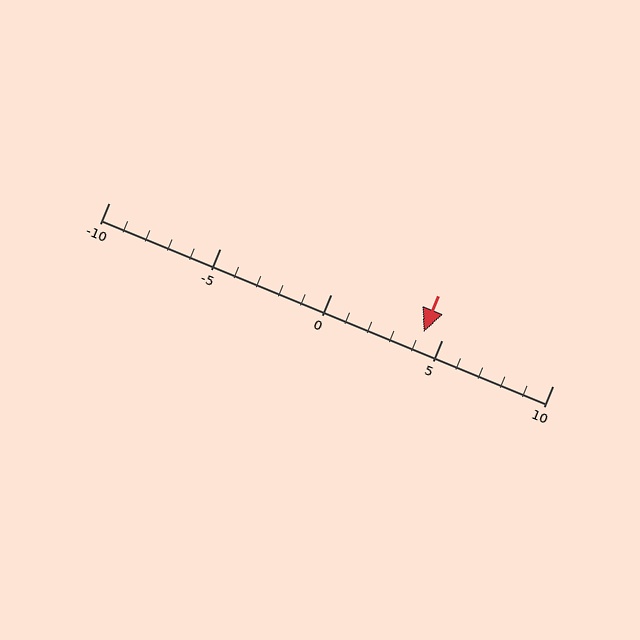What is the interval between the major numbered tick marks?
The major tick marks are spaced 5 units apart.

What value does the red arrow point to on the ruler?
The red arrow points to approximately 4.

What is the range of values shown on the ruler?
The ruler shows values from -10 to 10.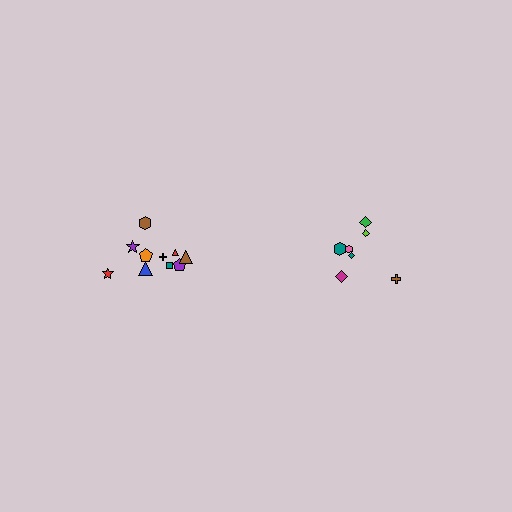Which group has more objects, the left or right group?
The left group.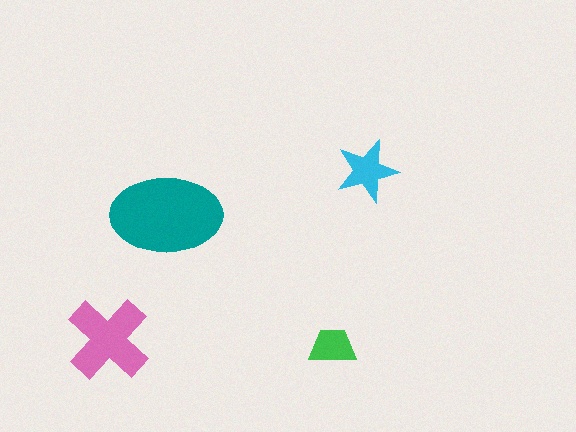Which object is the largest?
The teal ellipse.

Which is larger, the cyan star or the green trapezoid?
The cyan star.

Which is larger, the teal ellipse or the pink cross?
The teal ellipse.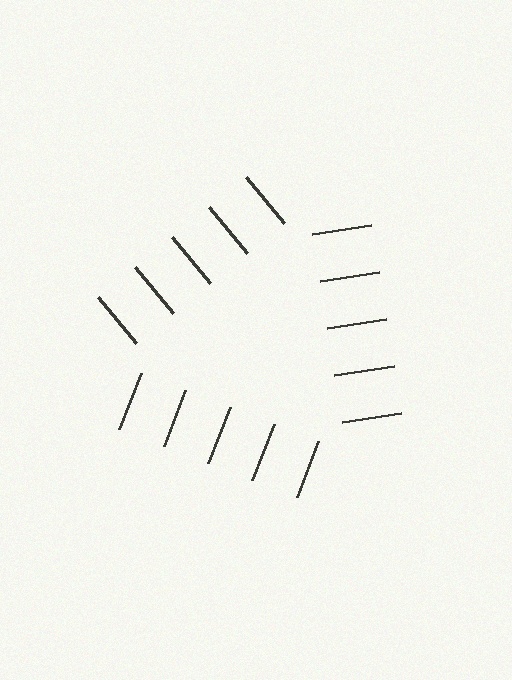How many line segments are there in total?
15 — 5 along each of the 3 edges.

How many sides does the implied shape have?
3 sides — the line-ends trace a triangle.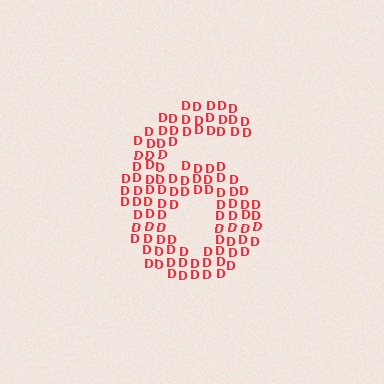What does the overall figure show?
The overall figure shows the digit 6.